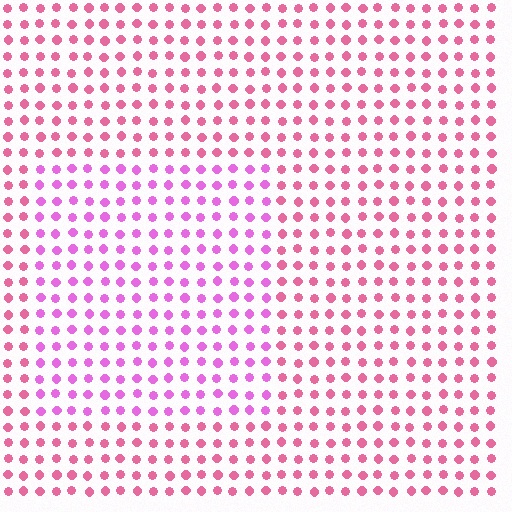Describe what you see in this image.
The image is filled with small pink elements in a uniform arrangement. A rectangle-shaped region is visible where the elements are tinted to a slightly different hue, forming a subtle color boundary.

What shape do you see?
I see a rectangle.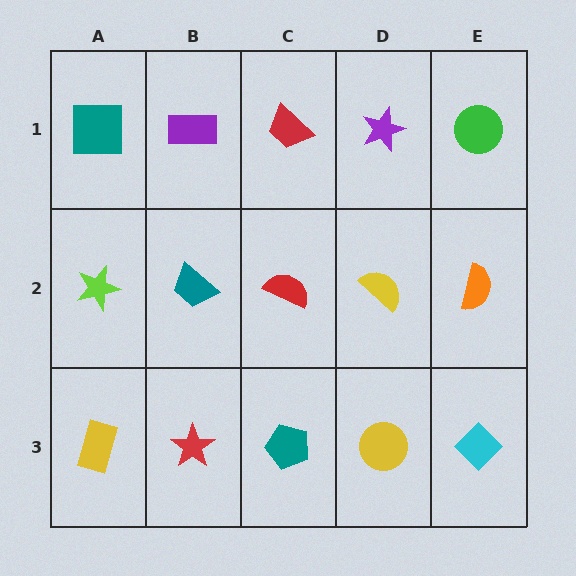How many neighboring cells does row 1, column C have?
3.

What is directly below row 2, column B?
A red star.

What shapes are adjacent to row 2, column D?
A purple star (row 1, column D), a yellow circle (row 3, column D), a red semicircle (row 2, column C), an orange semicircle (row 2, column E).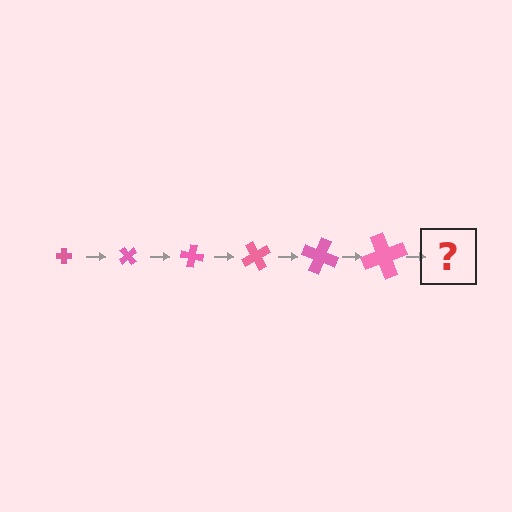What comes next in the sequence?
The next element should be a cross, larger than the previous one and rotated 300 degrees from the start.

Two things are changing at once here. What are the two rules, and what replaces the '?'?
The two rules are that the cross grows larger each step and it rotates 50 degrees each step. The '?' should be a cross, larger than the previous one and rotated 300 degrees from the start.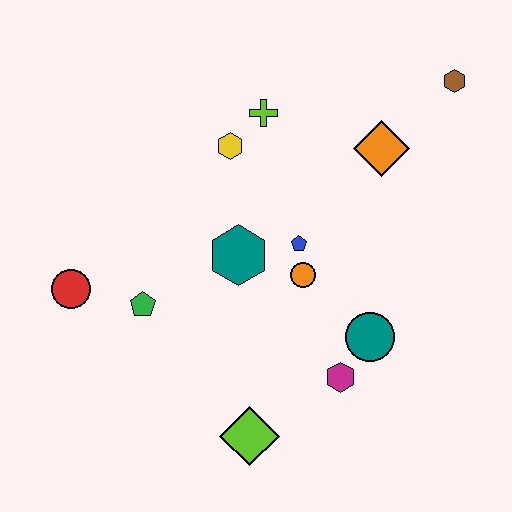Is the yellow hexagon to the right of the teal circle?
No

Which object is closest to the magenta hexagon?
The teal circle is closest to the magenta hexagon.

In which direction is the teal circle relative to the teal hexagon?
The teal circle is to the right of the teal hexagon.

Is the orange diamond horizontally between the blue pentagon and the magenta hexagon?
No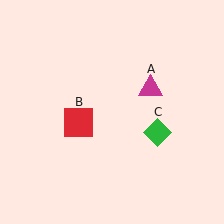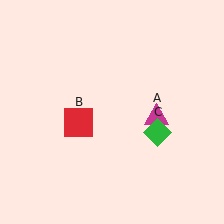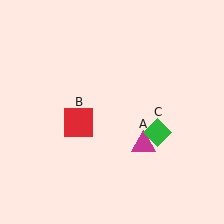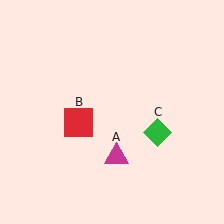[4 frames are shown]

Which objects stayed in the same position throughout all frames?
Red square (object B) and green diamond (object C) remained stationary.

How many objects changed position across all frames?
1 object changed position: magenta triangle (object A).